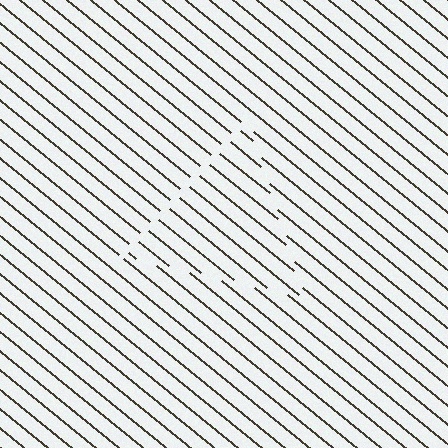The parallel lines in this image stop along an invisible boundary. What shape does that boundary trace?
An illusory triangle. The interior of the shape contains the same grating, shifted by half a period — the contour is defined by the phase discontinuity where line-ends from the inner and outer gratings abut.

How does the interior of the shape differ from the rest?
The interior of the shape contains the same grating, shifted by half a period — the contour is defined by the phase discontinuity where line-ends from the inner and outer gratings abut.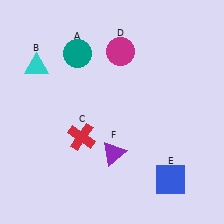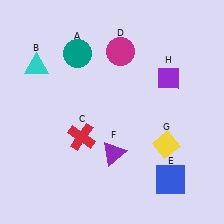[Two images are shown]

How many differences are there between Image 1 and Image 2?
There are 2 differences between the two images.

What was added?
A yellow diamond (G), a purple diamond (H) were added in Image 2.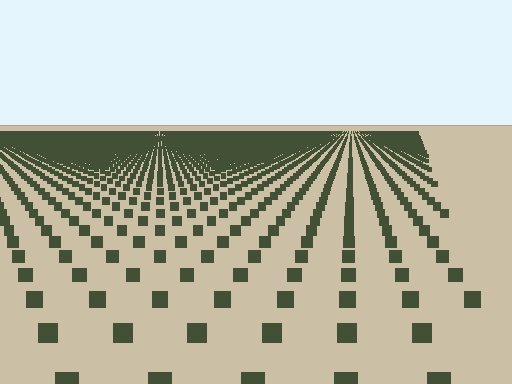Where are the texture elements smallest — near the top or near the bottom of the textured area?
Near the top.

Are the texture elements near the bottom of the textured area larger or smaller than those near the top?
Larger. Near the bottom, elements are closer to the viewer and appear at a bigger on-screen size.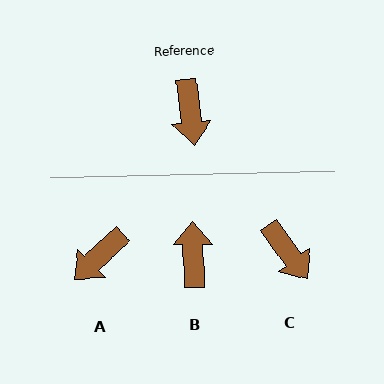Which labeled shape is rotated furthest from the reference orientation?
B, about 174 degrees away.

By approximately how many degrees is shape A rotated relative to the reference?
Approximately 54 degrees clockwise.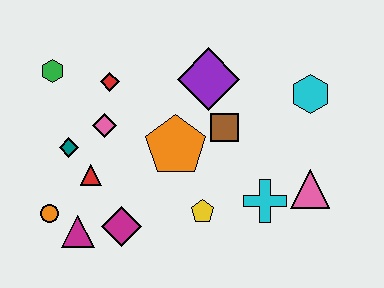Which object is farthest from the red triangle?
The cyan hexagon is farthest from the red triangle.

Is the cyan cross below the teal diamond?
Yes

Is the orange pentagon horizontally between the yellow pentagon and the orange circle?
Yes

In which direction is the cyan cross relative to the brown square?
The cyan cross is below the brown square.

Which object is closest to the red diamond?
The pink diamond is closest to the red diamond.